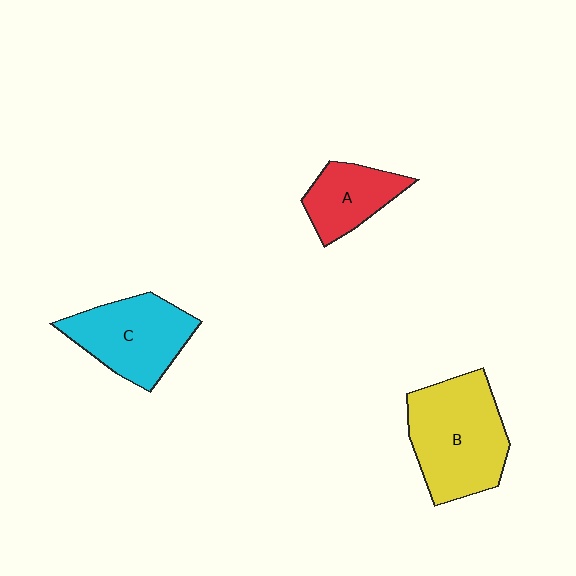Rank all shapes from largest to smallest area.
From largest to smallest: B (yellow), C (cyan), A (red).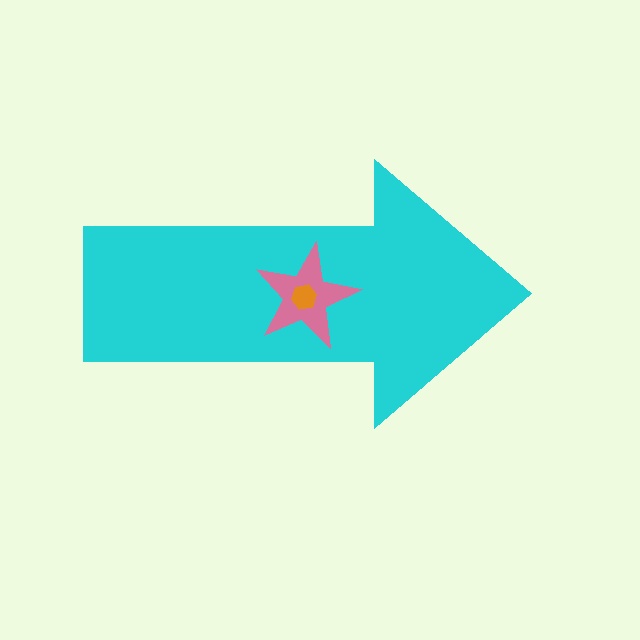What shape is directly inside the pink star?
The orange hexagon.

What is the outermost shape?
The cyan arrow.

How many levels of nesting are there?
3.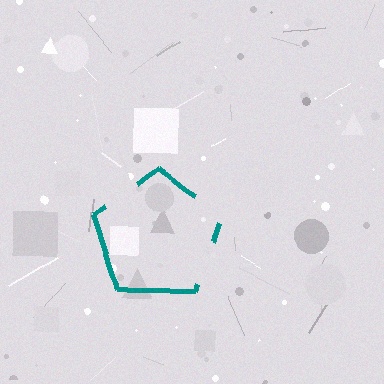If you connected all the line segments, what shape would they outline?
They would outline a pentagon.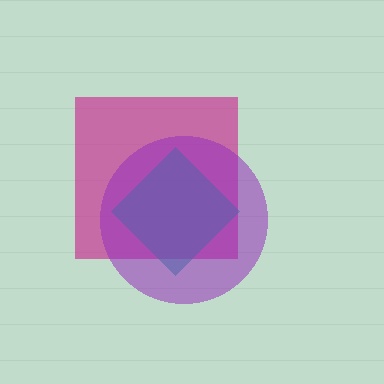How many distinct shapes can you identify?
There are 3 distinct shapes: a magenta square, a teal diamond, a purple circle.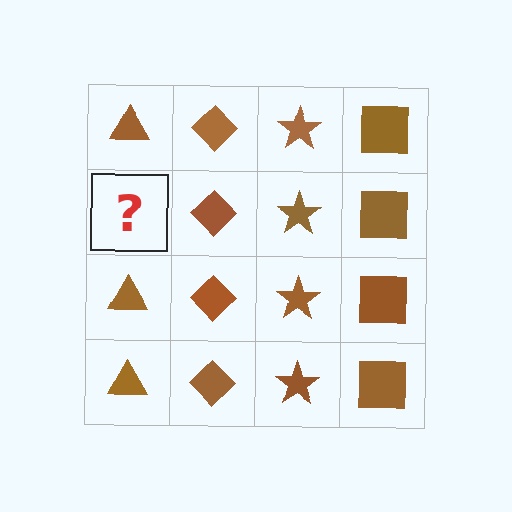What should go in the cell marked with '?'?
The missing cell should contain a brown triangle.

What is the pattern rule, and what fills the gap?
The rule is that each column has a consistent shape. The gap should be filled with a brown triangle.